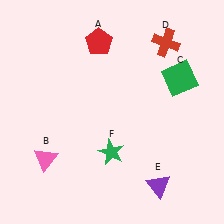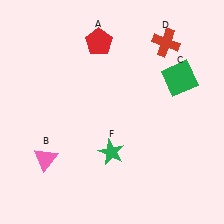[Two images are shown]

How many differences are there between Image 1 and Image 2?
There is 1 difference between the two images.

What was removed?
The purple triangle (E) was removed in Image 2.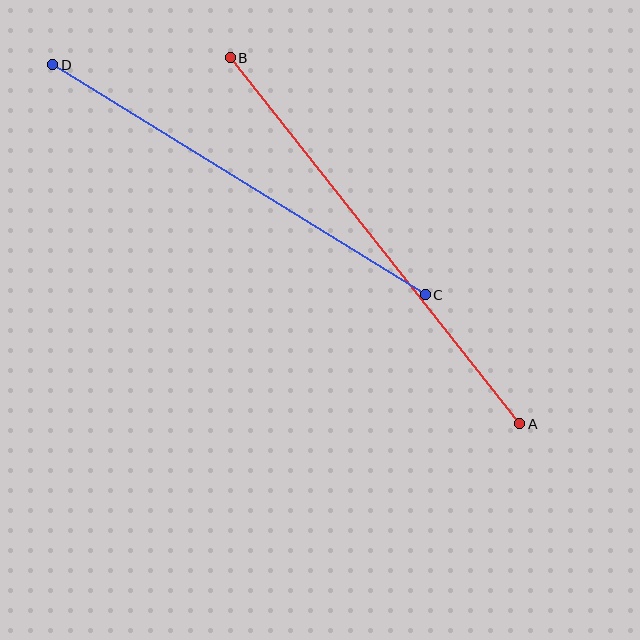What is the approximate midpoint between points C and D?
The midpoint is at approximately (239, 180) pixels.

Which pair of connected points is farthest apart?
Points A and B are farthest apart.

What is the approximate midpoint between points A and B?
The midpoint is at approximately (375, 241) pixels.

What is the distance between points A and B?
The distance is approximately 467 pixels.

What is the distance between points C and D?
The distance is approximately 438 pixels.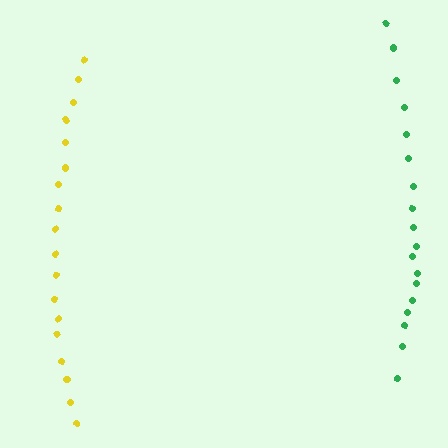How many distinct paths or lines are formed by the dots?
There are 2 distinct paths.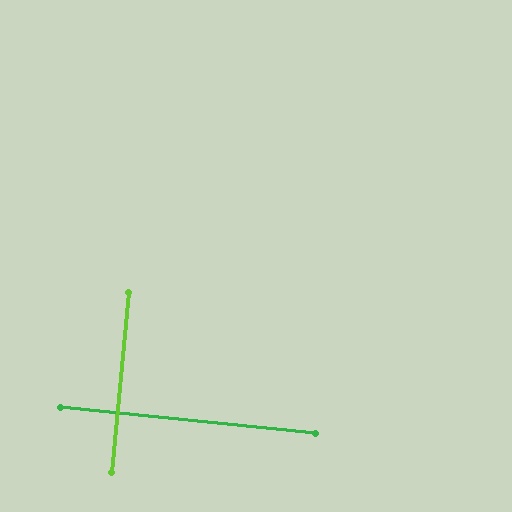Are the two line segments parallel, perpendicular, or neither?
Perpendicular — they meet at approximately 90°.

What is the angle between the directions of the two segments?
Approximately 90 degrees.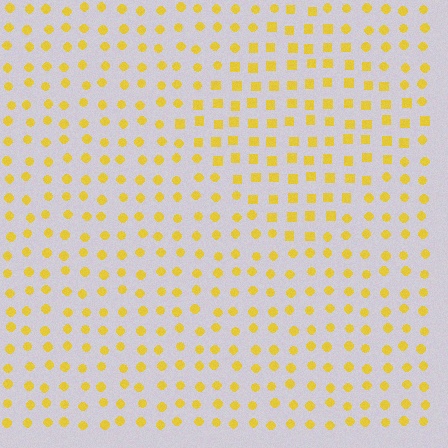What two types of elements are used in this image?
The image uses squares inside the diamond region and circles outside it.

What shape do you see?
I see a diamond.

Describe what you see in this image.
The image is filled with small yellow elements arranged in a uniform grid. A diamond-shaped region contains squares, while the surrounding area contains circles. The boundary is defined purely by the change in element shape.